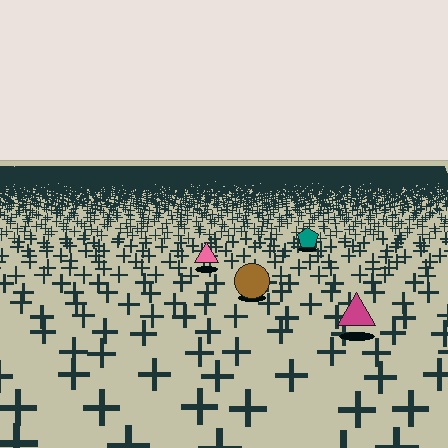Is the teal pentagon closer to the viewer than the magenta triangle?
No. The magenta triangle is closer — you can tell from the texture gradient: the ground texture is coarser near it.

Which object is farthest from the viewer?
The teal pentagon is farthest from the viewer. It appears smaller and the ground texture around it is denser.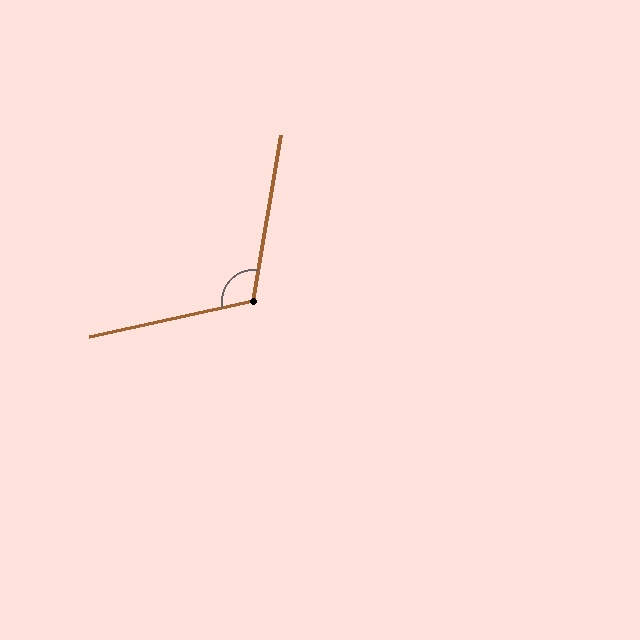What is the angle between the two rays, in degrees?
Approximately 112 degrees.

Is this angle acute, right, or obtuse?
It is obtuse.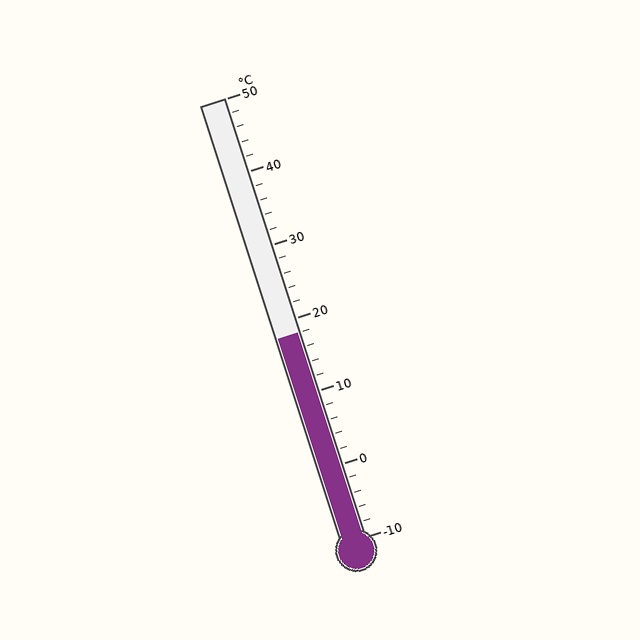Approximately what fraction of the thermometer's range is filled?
The thermometer is filled to approximately 45% of its range.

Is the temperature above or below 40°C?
The temperature is below 40°C.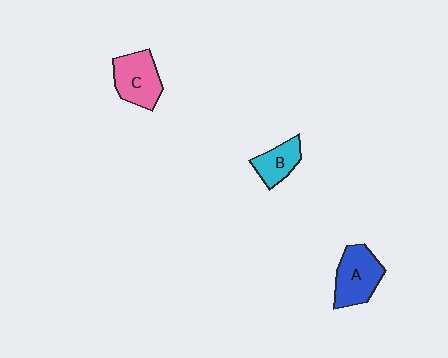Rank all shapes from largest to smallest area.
From largest to smallest: A (blue), C (pink), B (cyan).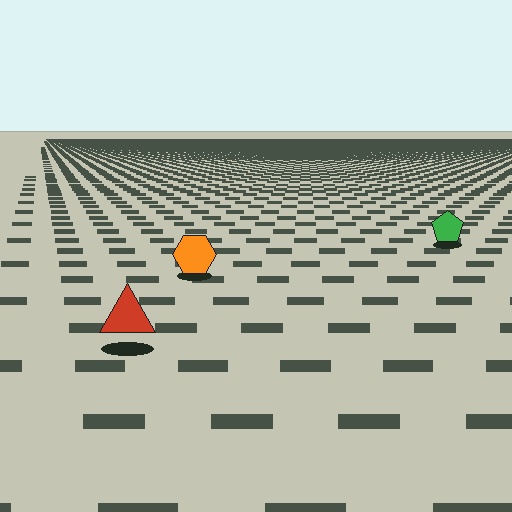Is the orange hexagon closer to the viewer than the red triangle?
No. The red triangle is closer — you can tell from the texture gradient: the ground texture is coarser near it.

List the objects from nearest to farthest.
From nearest to farthest: the red triangle, the orange hexagon, the green pentagon.